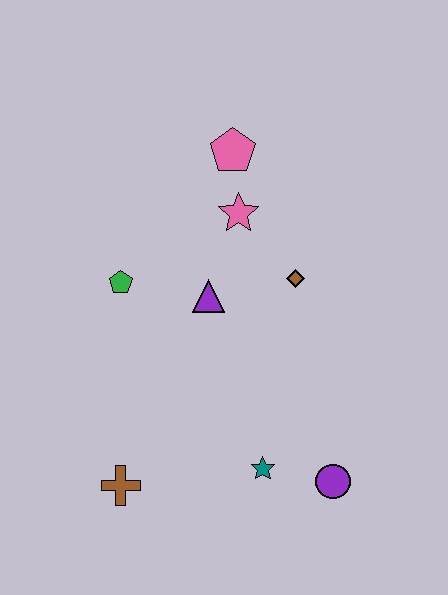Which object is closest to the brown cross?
The teal star is closest to the brown cross.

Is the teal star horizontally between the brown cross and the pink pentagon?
No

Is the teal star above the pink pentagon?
No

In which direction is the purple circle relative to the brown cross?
The purple circle is to the right of the brown cross.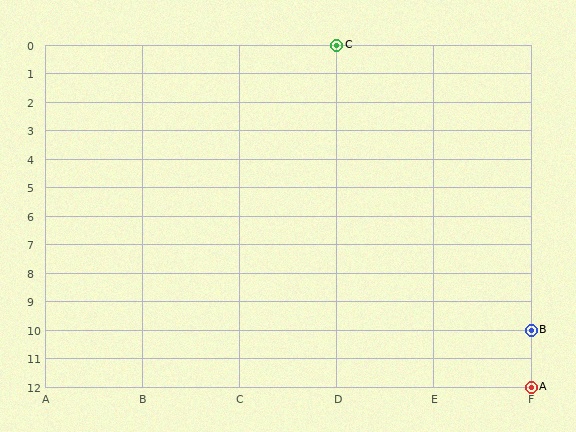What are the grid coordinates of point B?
Point B is at grid coordinates (F, 10).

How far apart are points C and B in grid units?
Points C and B are 2 columns and 10 rows apart (about 10.2 grid units diagonally).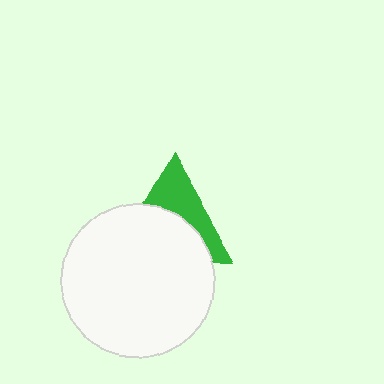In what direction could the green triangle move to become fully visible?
The green triangle could move up. That would shift it out from behind the white circle entirely.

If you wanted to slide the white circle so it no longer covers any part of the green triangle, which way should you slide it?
Slide it down — that is the most direct way to separate the two shapes.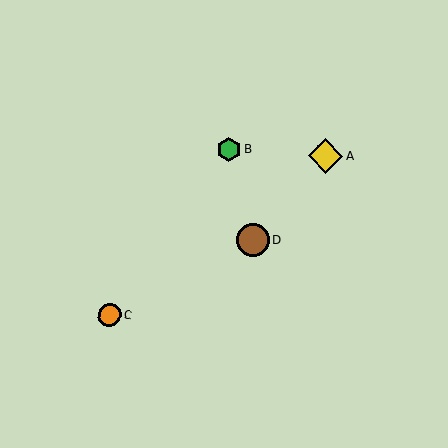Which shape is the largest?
The yellow diamond (labeled A) is the largest.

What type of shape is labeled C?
Shape C is an orange circle.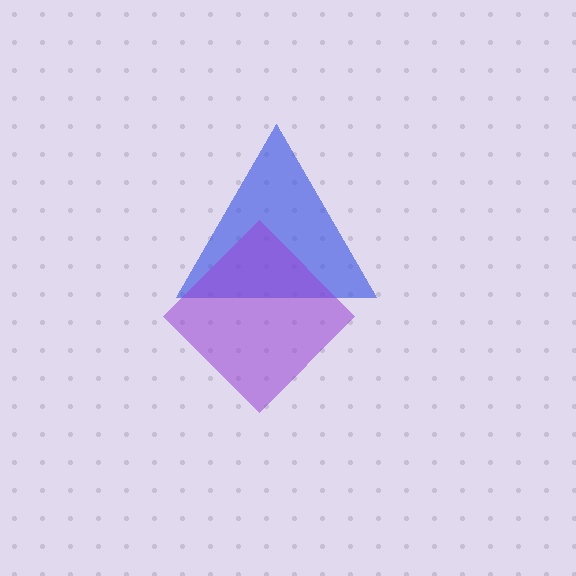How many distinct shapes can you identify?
There are 2 distinct shapes: a blue triangle, a purple diamond.